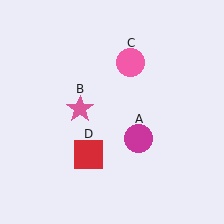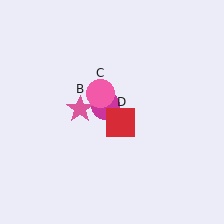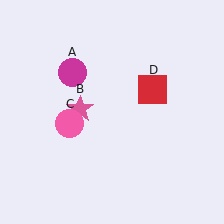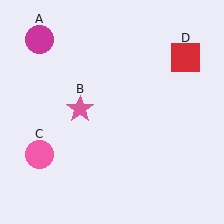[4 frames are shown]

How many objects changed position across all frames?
3 objects changed position: magenta circle (object A), pink circle (object C), red square (object D).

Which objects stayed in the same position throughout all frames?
Pink star (object B) remained stationary.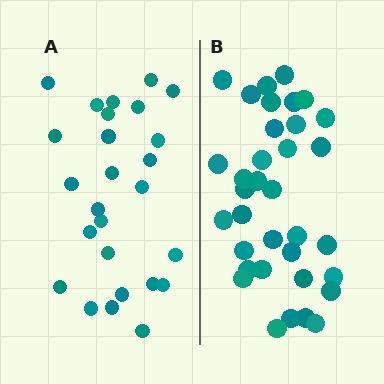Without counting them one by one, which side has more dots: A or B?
Region B (the right region) has more dots.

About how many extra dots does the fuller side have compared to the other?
Region B has roughly 8 or so more dots than region A.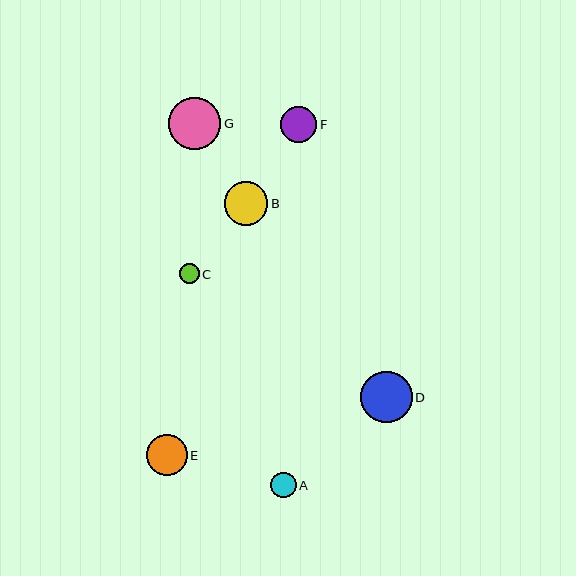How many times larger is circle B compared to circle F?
Circle B is approximately 1.2 times the size of circle F.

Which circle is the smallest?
Circle C is the smallest with a size of approximately 20 pixels.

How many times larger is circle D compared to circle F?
Circle D is approximately 1.4 times the size of circle F.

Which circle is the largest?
Circle G is the largest with a size of approximately 52 pixels.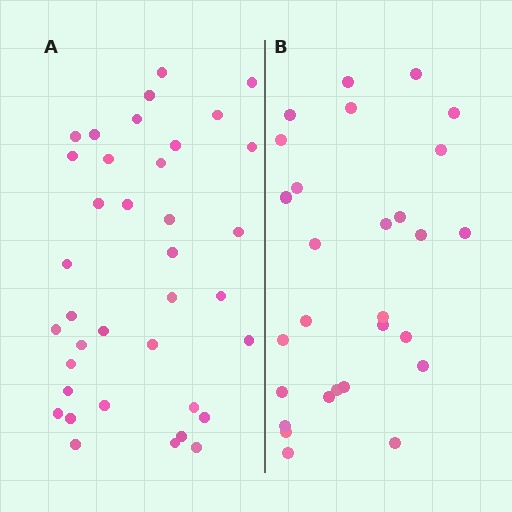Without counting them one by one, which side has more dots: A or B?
Region A (the left region) has more dots.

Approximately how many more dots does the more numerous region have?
Region A has roughly 8 or so more dots than region B.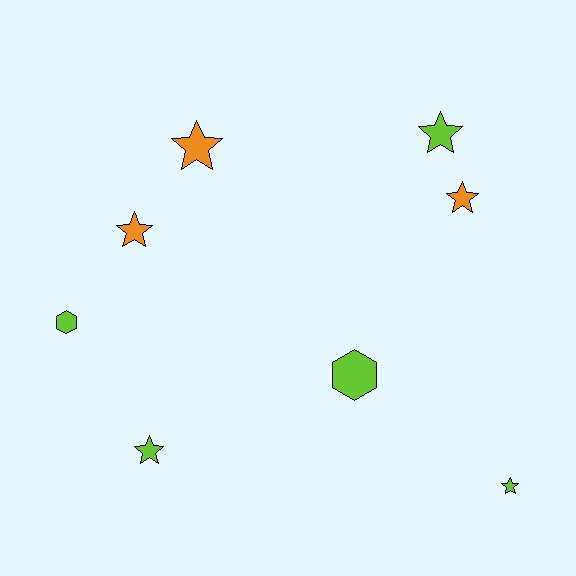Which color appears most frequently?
Lime, with 5 objects.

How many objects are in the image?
There are 8 objects.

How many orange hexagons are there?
There are no orange hexagons.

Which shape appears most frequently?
Star, with 6 objects.